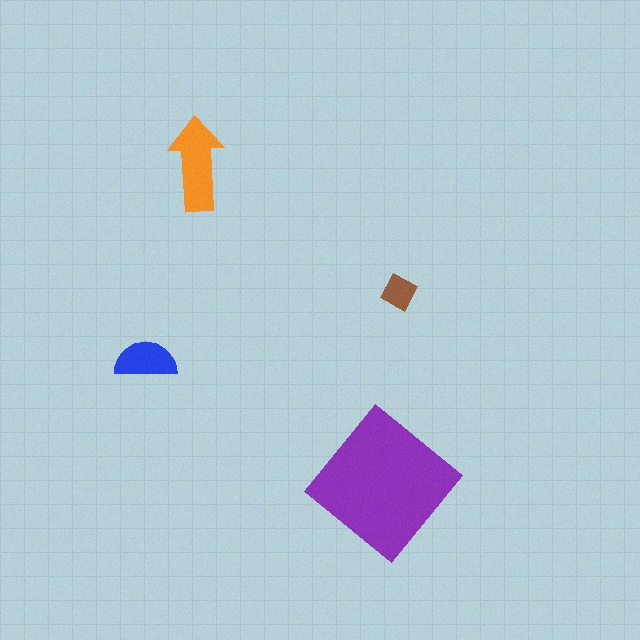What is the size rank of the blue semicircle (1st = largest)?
3rd.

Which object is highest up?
The orange arrow is topmost.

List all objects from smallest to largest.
The brown diamond, the blue semicircle, the orange arrow, the purple diamond.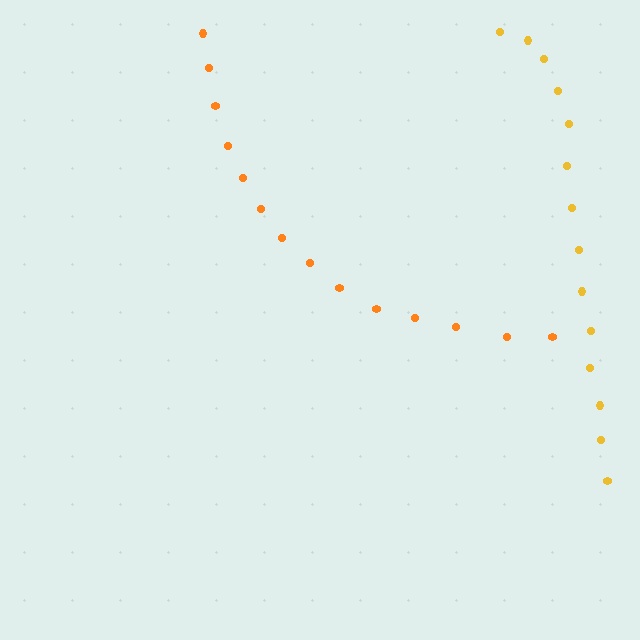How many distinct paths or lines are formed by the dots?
There are 2 distinct paths.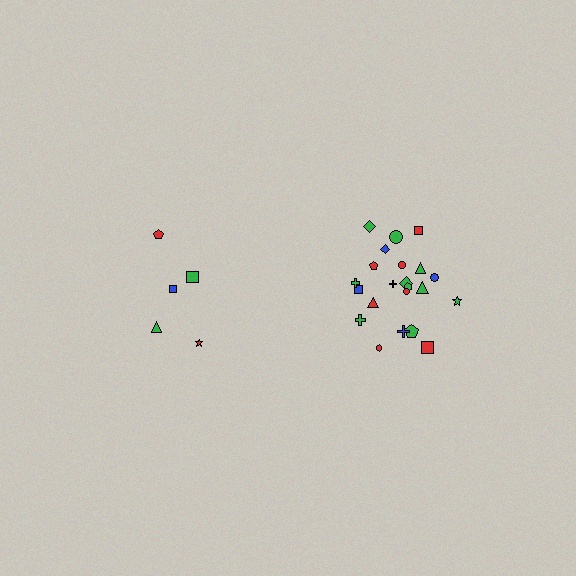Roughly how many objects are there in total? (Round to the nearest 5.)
Roughly 25 objects in total.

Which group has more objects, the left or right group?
The right group.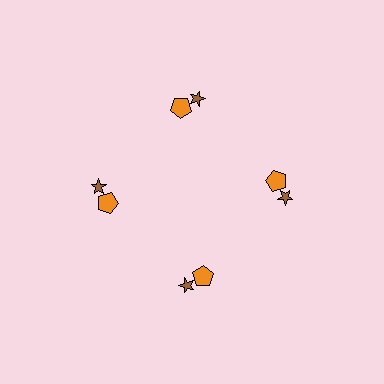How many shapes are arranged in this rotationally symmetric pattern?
There are 8 shapes, arranged in 4 groups of 2.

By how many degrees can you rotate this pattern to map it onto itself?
The pattern maps onto itself every 90 degrees of rotation.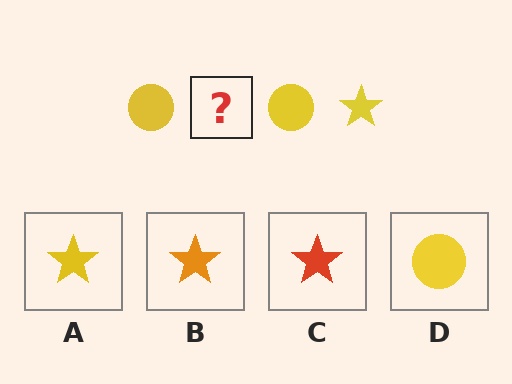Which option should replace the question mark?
Option A.